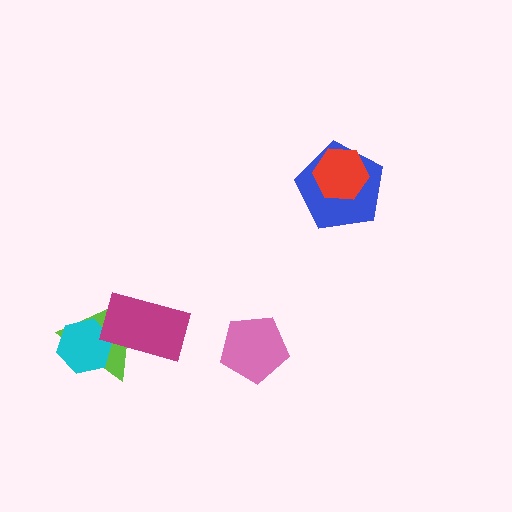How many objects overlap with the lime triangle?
2 objects overlap with the lime triangle.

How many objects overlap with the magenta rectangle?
1 object overlaps with the magenta rectangle.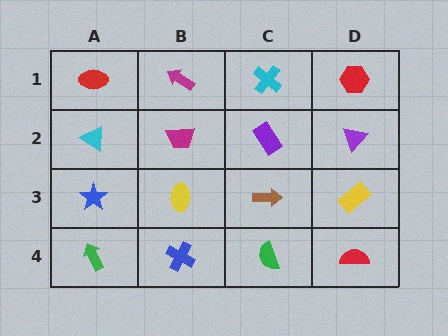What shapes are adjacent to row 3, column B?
A magenta trapezoid (row 2, column B), a blue cross (row 4, column B), a blue star (row 3, column A), a brown arrow (row 3, column C).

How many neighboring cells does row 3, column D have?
3.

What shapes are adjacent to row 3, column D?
A purple triangle (row 2, column D), a red semicircle (row 4, column D), a brown arrow (row 3, column C).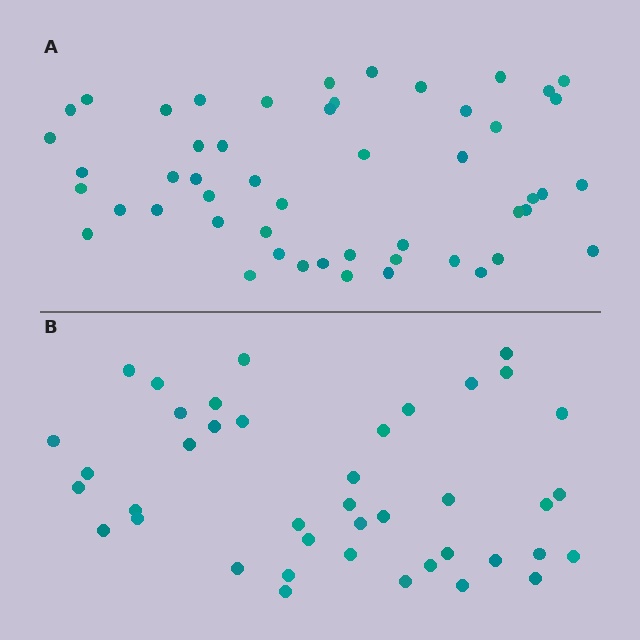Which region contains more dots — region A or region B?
Region A (the top region) has more dots.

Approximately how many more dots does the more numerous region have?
Region A has roughly 10 or so more dots than region B.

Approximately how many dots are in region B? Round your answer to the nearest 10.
About 40 dots. (The exact count is 41, which rounds to 40.)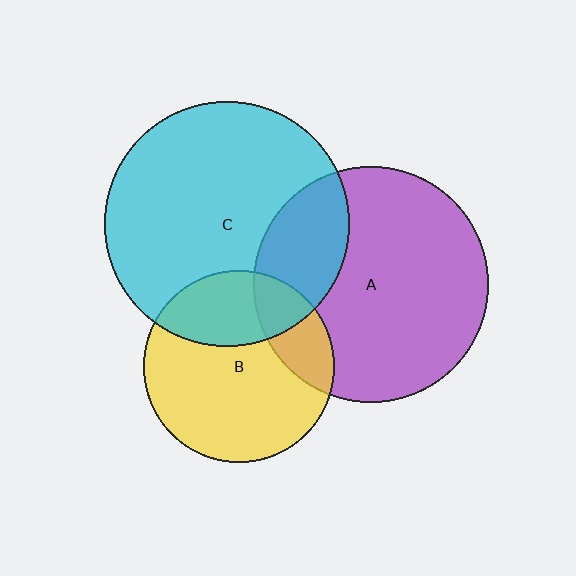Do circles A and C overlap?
Yes.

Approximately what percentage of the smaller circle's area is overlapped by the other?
Approximately 25%.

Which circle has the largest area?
Circle C (cyan).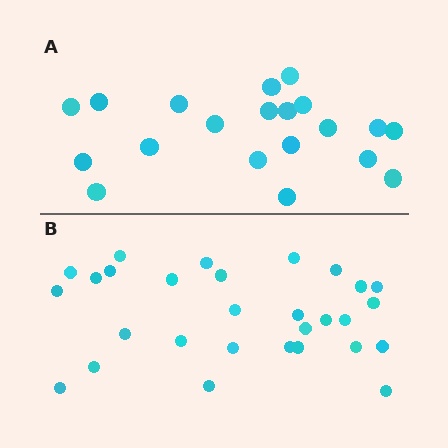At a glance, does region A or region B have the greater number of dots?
Region B (the bottom region) has more dots.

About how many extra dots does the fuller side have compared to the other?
Region B has roughly 8 or so more dots than region A.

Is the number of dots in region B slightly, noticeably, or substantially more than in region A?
Region B has substantially more. The ratio is roughly 1.4 to 1.